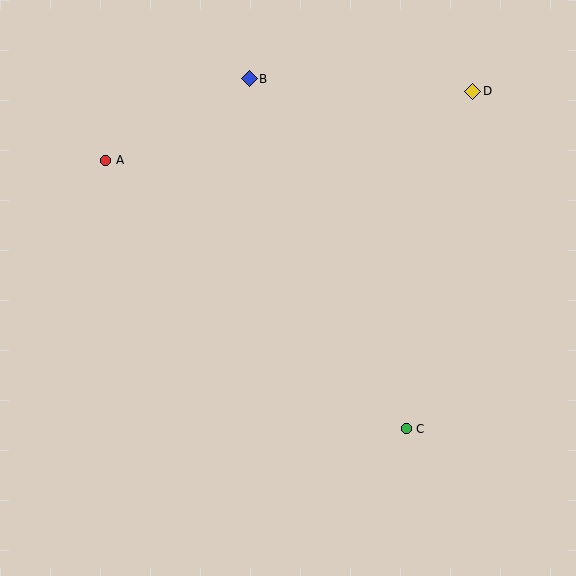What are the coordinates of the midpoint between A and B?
The midpoint between A and B is at (178, 120).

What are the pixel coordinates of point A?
Point A is at (106, 160).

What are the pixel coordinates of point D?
Point D is at (473, 91).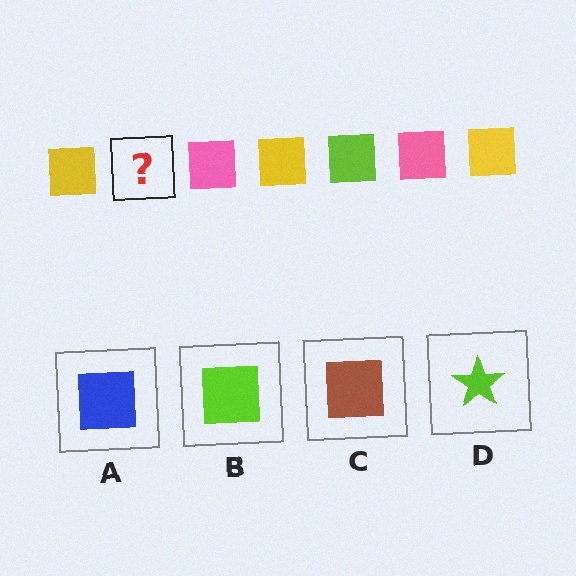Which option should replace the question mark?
Option B.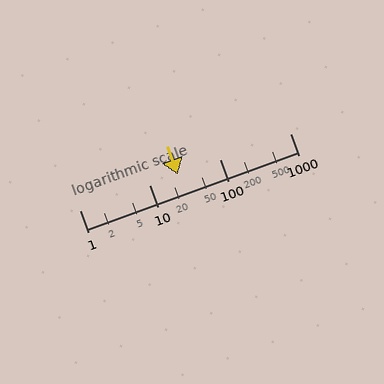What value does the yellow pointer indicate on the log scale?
The pointer indicates approximately 25.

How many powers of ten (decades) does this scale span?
The scale spans 3 decades, from 1 to 1000.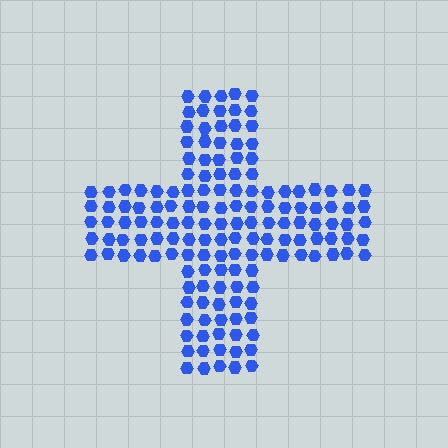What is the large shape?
The large shape is a cross.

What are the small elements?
The small elements are hexagons.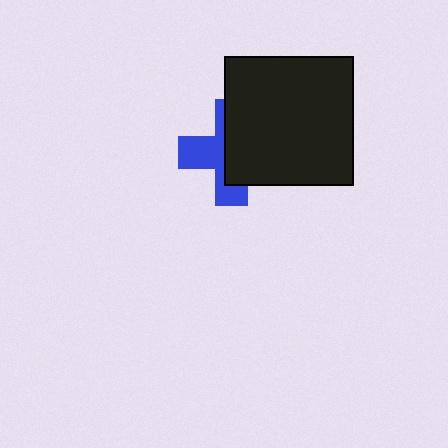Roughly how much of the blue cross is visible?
A small part of it is visible (roughly 44%).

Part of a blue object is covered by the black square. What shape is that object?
It is a cross.